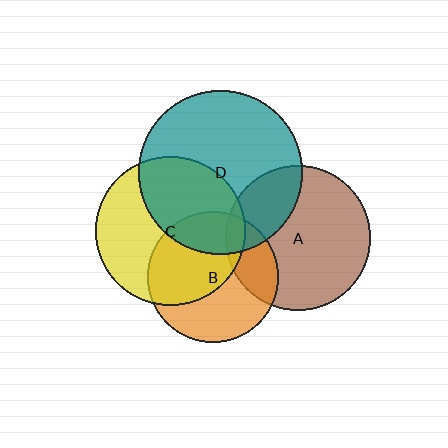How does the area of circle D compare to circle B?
Approximately 1.6 times.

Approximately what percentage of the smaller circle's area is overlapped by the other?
Approximately 25%.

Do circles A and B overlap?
Yes.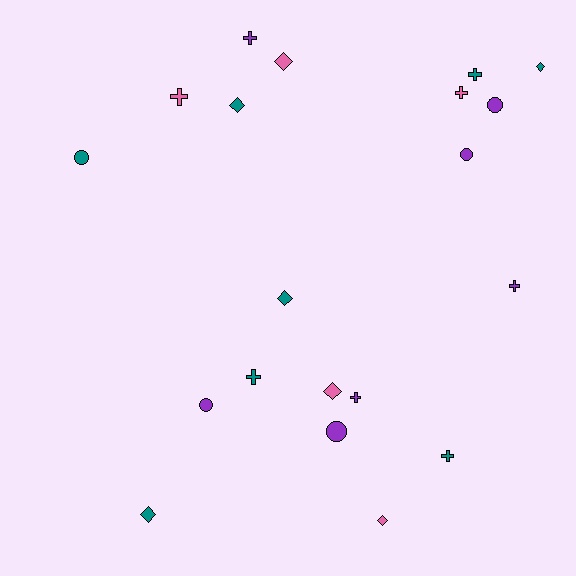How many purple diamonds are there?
There are no purple diamonds.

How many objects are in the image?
There are 20 objects.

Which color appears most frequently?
Teal, with 8 objects.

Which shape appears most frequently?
Cross, with 8 objects.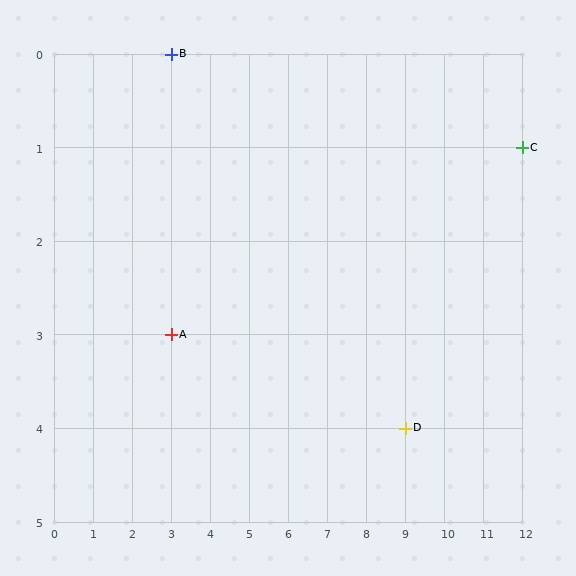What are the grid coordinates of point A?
Point A is at grid coordinates (3, 3).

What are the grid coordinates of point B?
Point B is at grid coordinates (3, 0).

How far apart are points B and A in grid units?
Points B and A are 3 rows apart.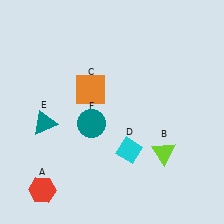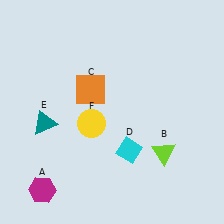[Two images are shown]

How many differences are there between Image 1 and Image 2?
There are 2 differences between the two images.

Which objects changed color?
A changed from red to magenta. F changed from teal to yellow.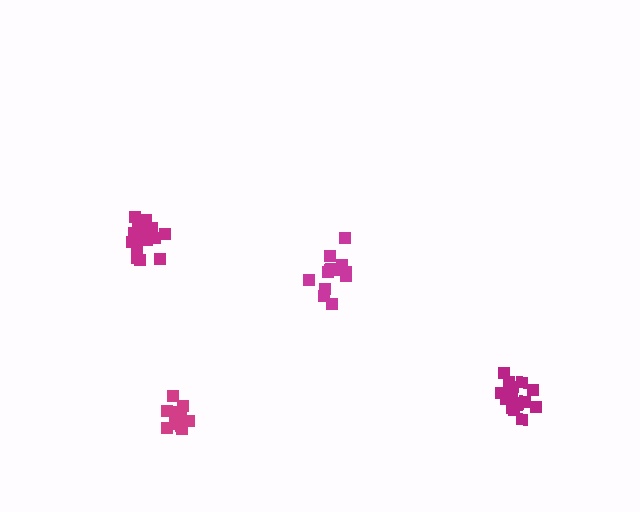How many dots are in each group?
Group 1: 16 dots, Group 2: 15 dots, Group 3: 13 dots, Group 4: 17 dots (61 total).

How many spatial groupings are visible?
There are 4 spatial groupings.